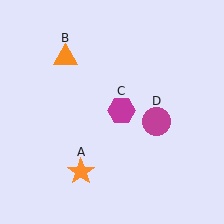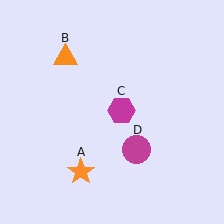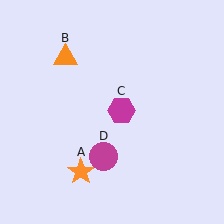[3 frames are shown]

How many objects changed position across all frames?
1 object changed position: magenta circle (object D).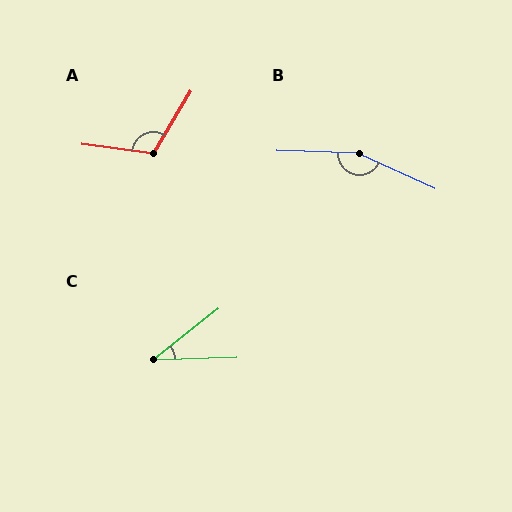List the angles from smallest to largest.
C (37°), A (113°), B (157°).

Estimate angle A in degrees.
Approximately 113 degrees.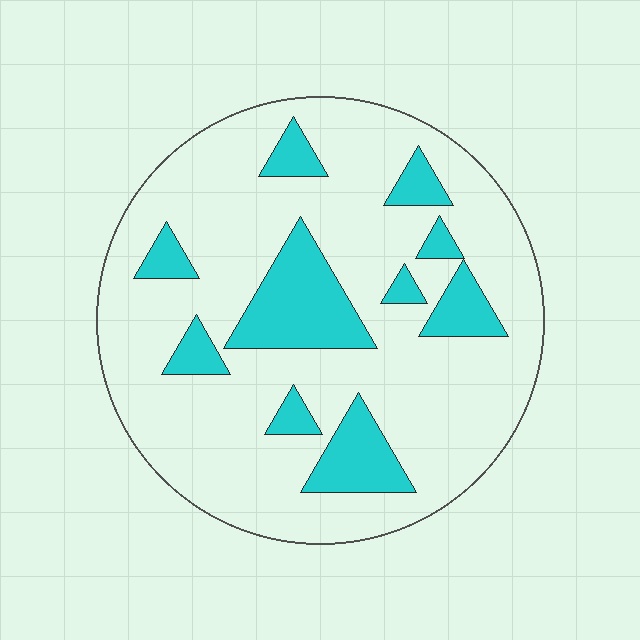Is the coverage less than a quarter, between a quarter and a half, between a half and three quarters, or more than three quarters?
Less than a quarter.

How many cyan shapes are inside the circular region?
10.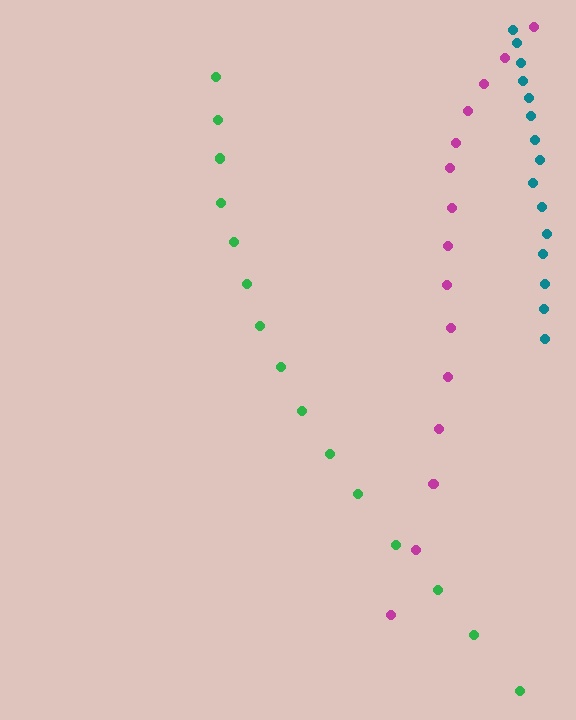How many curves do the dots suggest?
There are 3 distinct paths.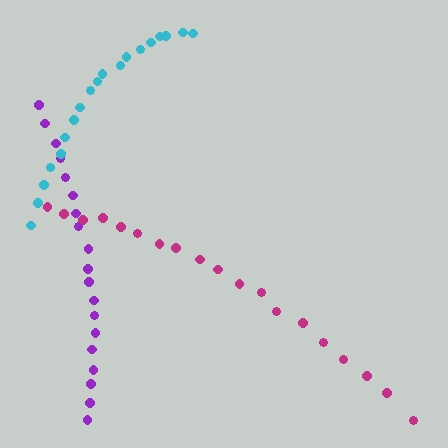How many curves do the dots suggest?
There are 3 distinct paths.